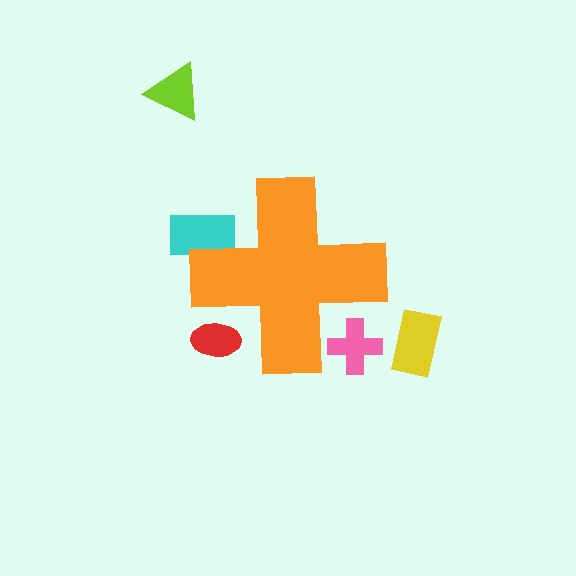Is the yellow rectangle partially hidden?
No, the yellow rectangle is fully visible.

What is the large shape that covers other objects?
An orange cross.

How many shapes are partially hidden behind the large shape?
3 shapes are partially hidden.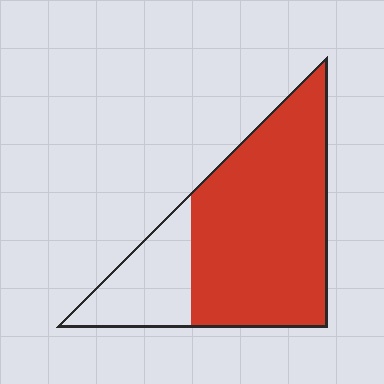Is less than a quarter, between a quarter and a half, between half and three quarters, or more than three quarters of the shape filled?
More than three quarters.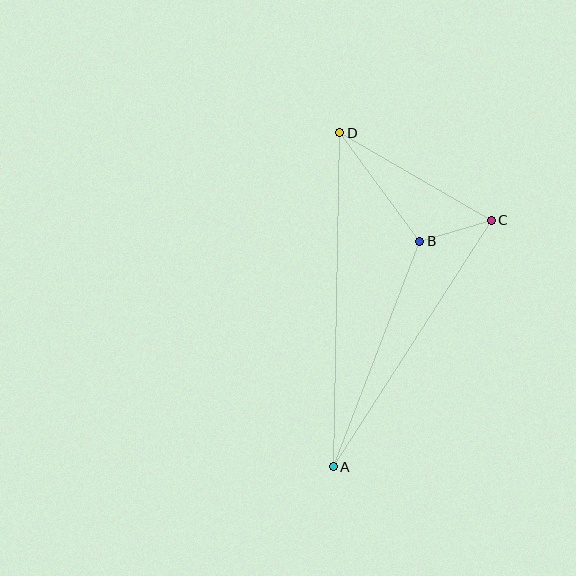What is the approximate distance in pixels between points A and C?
The distance between A and C is approximately 293 pixels.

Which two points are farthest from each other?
Points A and D are farthest from each other.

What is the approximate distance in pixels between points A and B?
The distance between A and B is approximately 242 pixels.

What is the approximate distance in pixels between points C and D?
The distance between C and D is approximately 175 pixels.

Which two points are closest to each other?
Points B and C are closest to each other.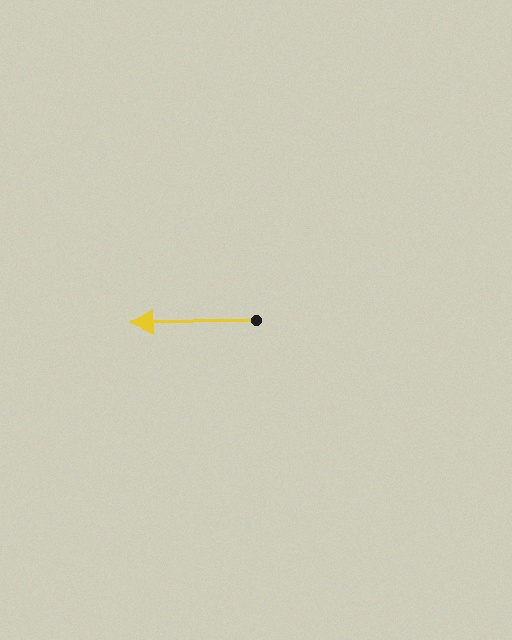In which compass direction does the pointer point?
West.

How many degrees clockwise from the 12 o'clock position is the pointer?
Approximately 269 degrees.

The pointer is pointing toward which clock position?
Roughly 9 o'clock.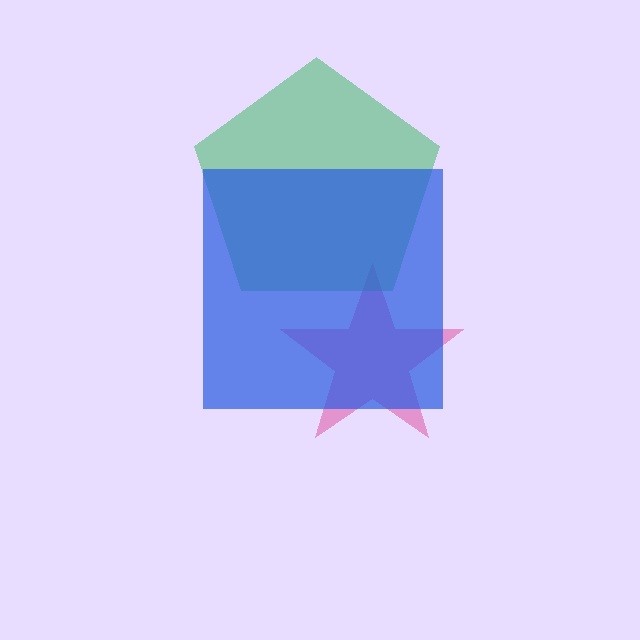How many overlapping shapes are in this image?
There are 3 overlapping shapes in the image.